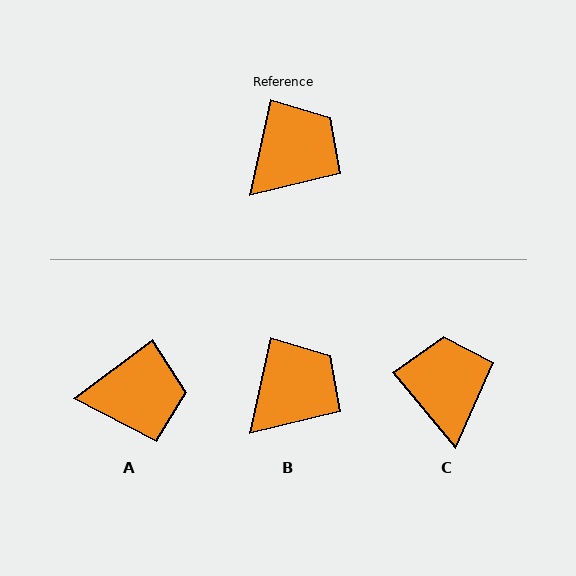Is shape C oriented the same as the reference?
No, it is off by about 52 degrees.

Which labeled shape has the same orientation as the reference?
B.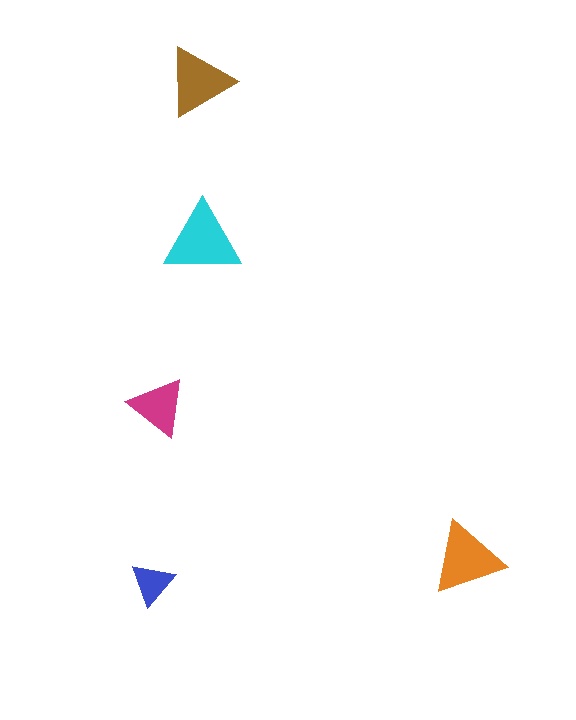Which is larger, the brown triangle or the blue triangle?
The brown one.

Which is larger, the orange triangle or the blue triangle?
The orange one.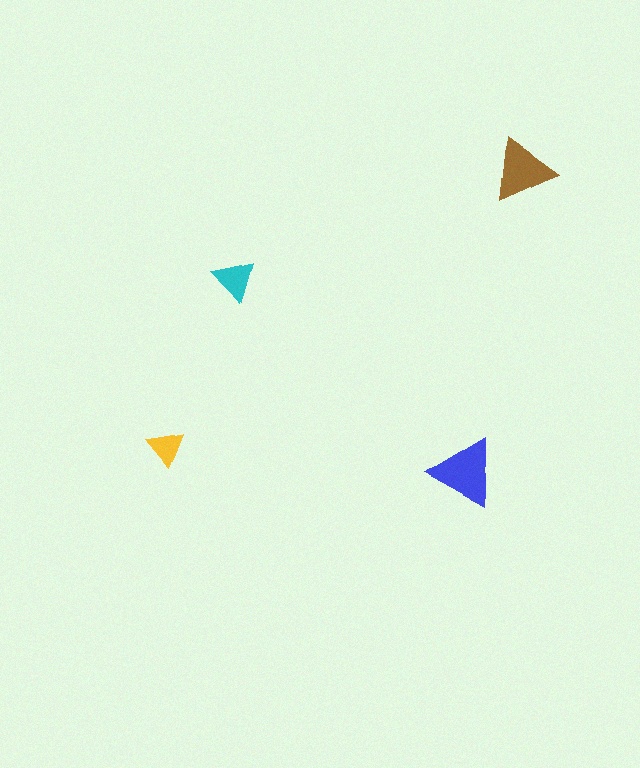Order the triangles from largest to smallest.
the blue one, the brown one, the cyan one, the yellow one.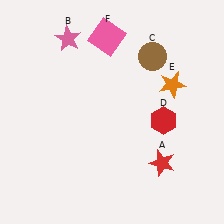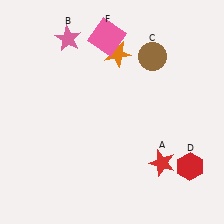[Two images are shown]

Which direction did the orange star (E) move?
The orange star (E) moved left.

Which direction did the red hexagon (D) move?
The red hexagon (D) moved down.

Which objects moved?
The objects that moved are: the red hexagon (D), the orange star (E).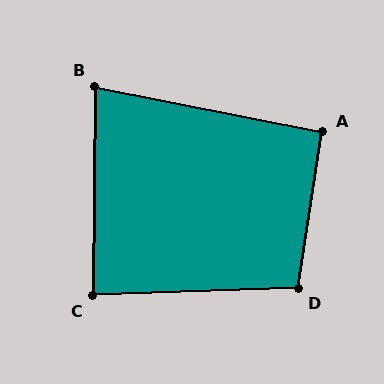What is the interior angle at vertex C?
Approximately 88 degrees (approximately right).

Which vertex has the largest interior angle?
D, at approximately 101 degrees.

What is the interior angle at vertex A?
Approximately 92 degrees (approximately right).